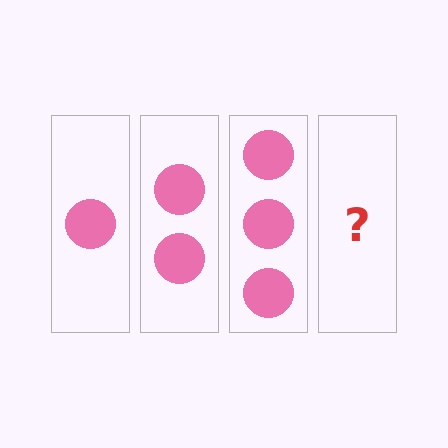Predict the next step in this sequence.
The next step is 4 circles.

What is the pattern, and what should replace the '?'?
The pattern is that each step adds one more circle. The '?' should be 4 circles.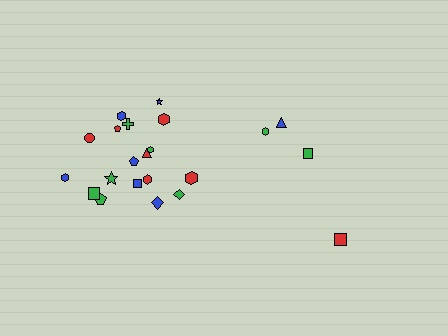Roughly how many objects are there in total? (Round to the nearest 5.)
Roughly 20 objects in total.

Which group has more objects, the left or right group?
The left group.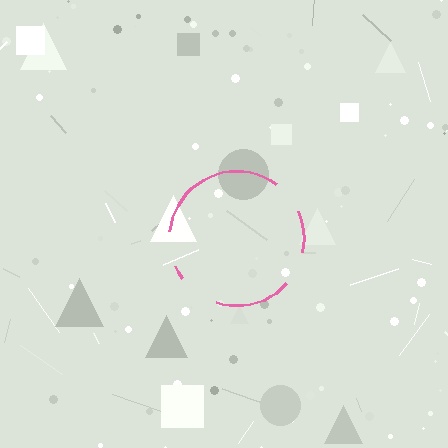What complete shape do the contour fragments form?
The contour fragments form a circle.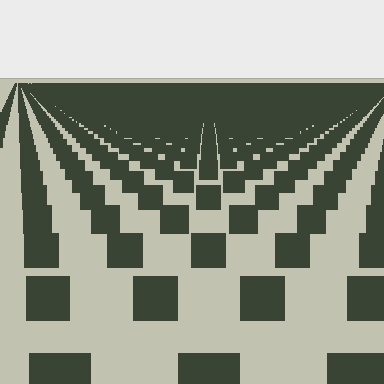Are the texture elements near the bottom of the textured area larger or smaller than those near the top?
Larger. Near the bottom, elements are closer to the viewer and appear at a bigger on-screen size.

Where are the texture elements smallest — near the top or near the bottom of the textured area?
Near the top.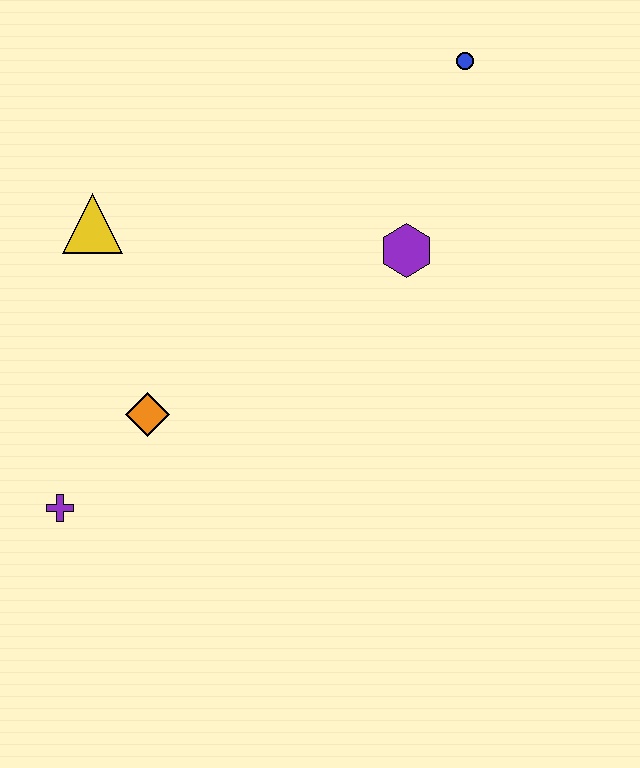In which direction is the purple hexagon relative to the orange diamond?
The purple hexagon is to the right of the orange diamond.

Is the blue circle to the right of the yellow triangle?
Yes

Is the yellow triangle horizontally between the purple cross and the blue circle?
Yes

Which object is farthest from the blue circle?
The purple cross is farthest from the blue circle.